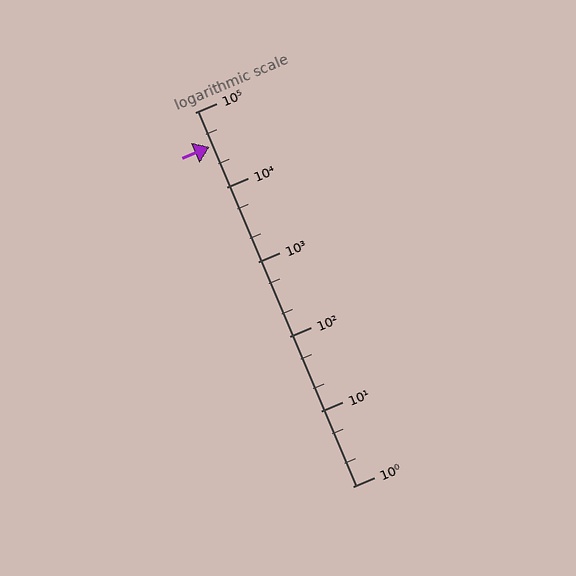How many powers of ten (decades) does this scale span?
The scale spans 5 decades, from 1 to 100000.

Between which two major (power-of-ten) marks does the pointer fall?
The pointer is between 10000 and 100000.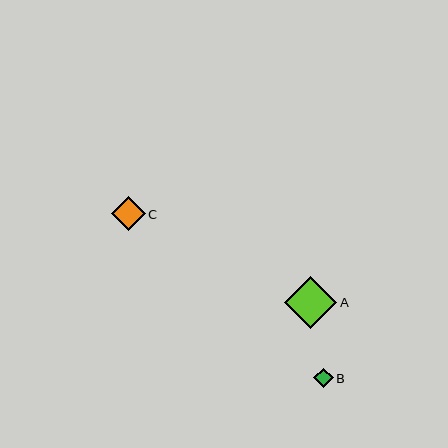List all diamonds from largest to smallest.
From largest to smallest: A, C, B.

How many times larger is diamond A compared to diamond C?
Diamond A is approximately 1.5 times the size of diamond C.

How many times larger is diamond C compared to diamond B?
Diamond C is approximately 1.8 times the size of diamond B.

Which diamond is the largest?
Diamond A is the largest with a size of approximately 52 pixels.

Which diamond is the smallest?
Diamond B is the smallest with a size of approximately 19 pixels.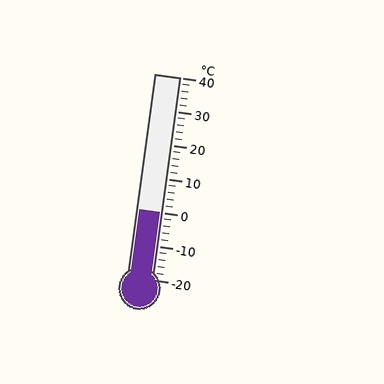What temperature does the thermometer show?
The thermometer shows approximately 0°C.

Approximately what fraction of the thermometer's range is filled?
The thermometer is filled to approximately 35% of its range.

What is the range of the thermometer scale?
The thermometer scale ranges from -20°C to 40°C.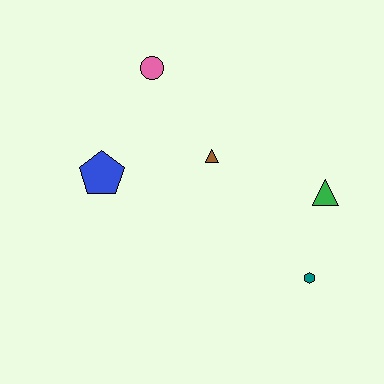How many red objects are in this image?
There are no red objects.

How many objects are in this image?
There are 5 objects.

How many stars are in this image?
There are no stars.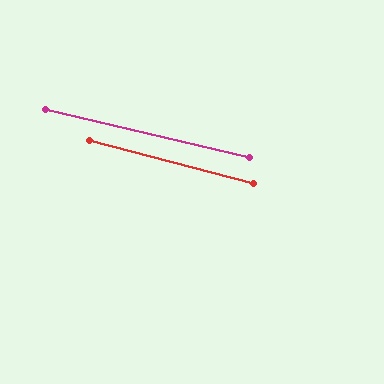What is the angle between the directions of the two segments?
Approximately 2 degrees.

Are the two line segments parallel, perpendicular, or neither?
Parallel — their directions differ by only 1.7°.